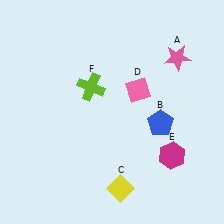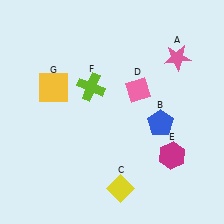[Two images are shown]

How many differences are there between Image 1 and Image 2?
There is 1 difference between the two images.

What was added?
A yellow square (G) was added in Image 2.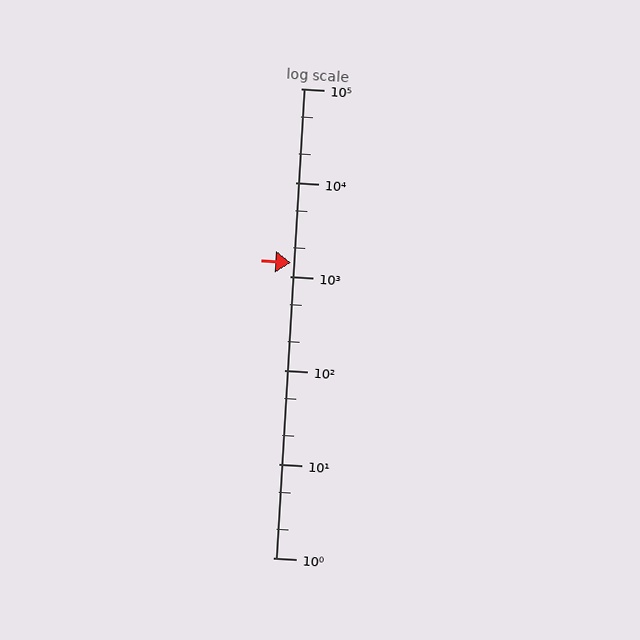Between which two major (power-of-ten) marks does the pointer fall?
The pointer is between 1000 and 10000.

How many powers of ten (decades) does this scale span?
The scale spans 5 decades, from 1 to 100000.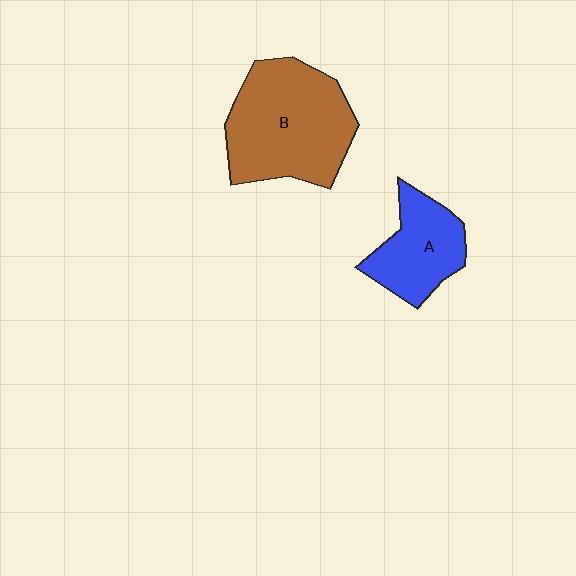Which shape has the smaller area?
Shape A (blue).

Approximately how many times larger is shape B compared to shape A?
Approximately 1.8 times.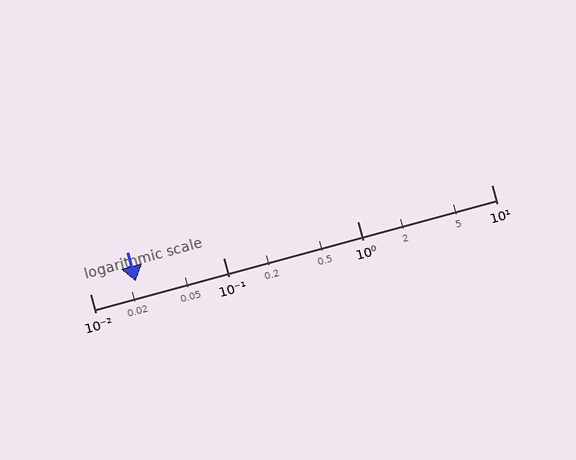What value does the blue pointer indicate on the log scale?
The pointer indicates approximately 0.022.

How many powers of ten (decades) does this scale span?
The scale spans 3 decades, from 0.01 to 10.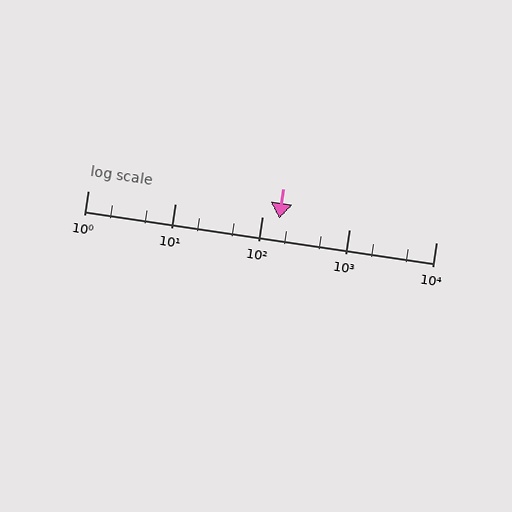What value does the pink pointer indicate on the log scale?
The pointer indicates approximately 160.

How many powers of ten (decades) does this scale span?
The scale spans 4 decades, from 1 to 10000.